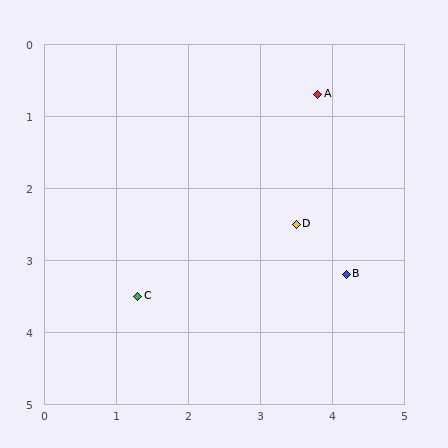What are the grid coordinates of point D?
Point D is at approximately (3.5, 2.5).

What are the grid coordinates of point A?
Point A is at approximately (3.8, 0.7).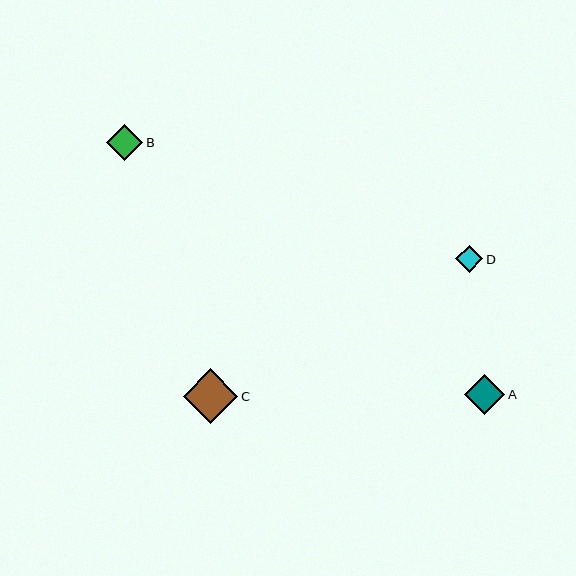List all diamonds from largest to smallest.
From largest to smallest: C, A, B, D.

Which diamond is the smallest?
Diamond D is the smallest with a size of approximately 27 pixels.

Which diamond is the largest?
Diamond C is the largest with a size of approximately 55 pixels.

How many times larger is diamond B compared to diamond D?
Diamond B is approximately 1.3 times the size of diamond D.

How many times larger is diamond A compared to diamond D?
Diamond A is approximately 1.5 times the size of diamond D.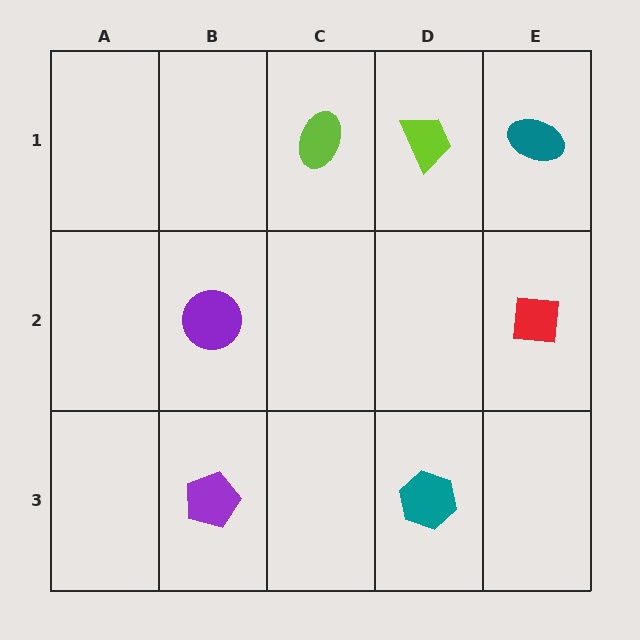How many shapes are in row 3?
2 shapes.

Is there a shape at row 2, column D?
No, that cell is empty.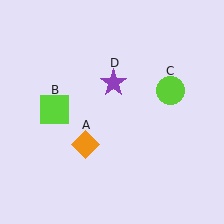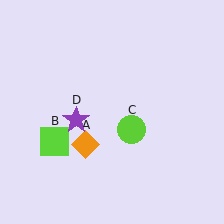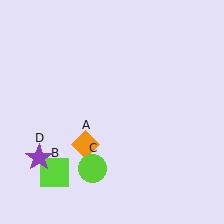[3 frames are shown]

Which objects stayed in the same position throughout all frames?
Orange diamond (object A) remained stationary.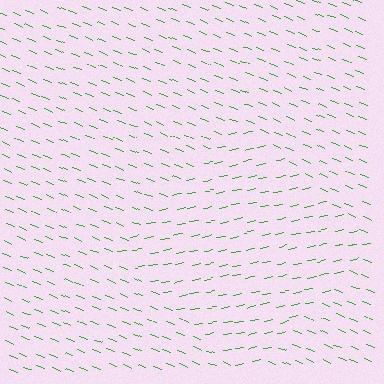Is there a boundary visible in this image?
Yes, there is a texture boundary formed by a change in line orientation.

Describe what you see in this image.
The image is filled with small green line segments. A diamond region in the image has lines oriented differently from the surrounding lines, creating a visible texture boundary.